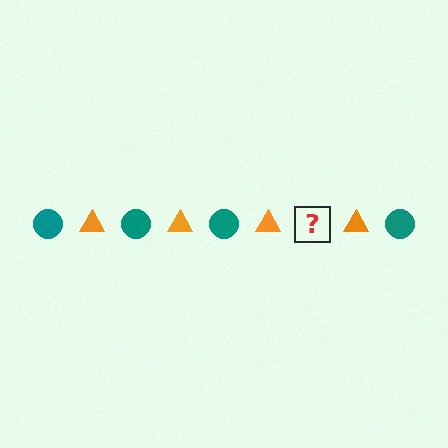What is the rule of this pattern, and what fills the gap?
The rule is that the pattern alternates between teal circle and orange triangle. The gap should be filled with a teal circle.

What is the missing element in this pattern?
The missing element is a teal circle.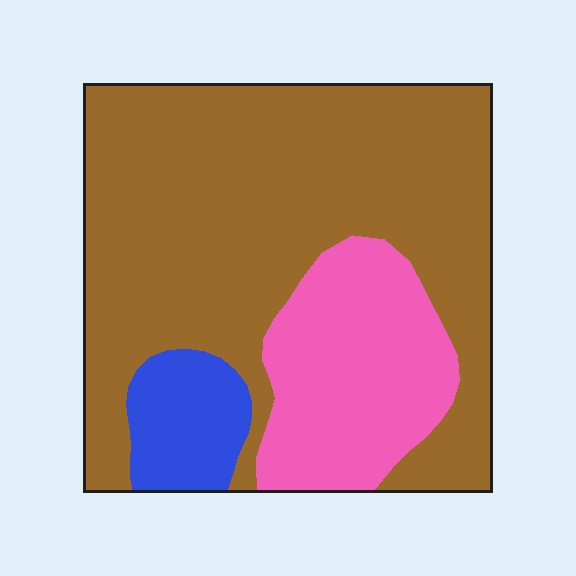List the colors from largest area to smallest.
From largest to smallest: brown, pink, blue.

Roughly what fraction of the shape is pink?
Pink takes up about one quarter (1/4) of the shape.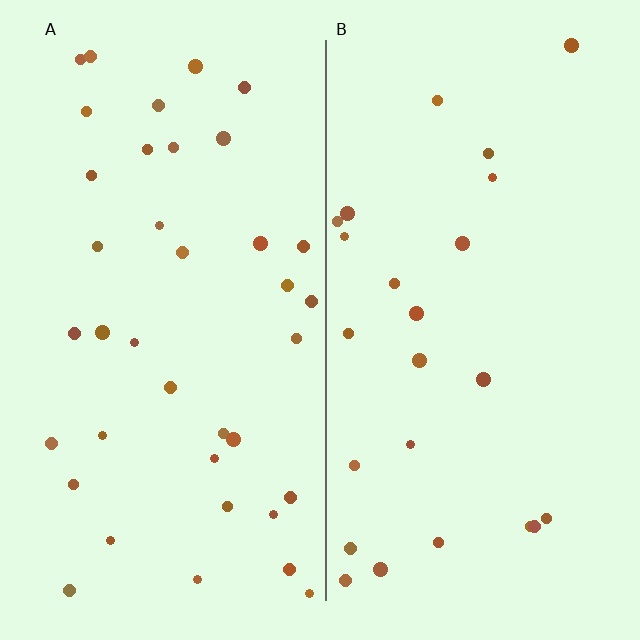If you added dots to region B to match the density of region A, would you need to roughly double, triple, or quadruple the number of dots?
Approximately double.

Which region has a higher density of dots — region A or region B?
A (the left).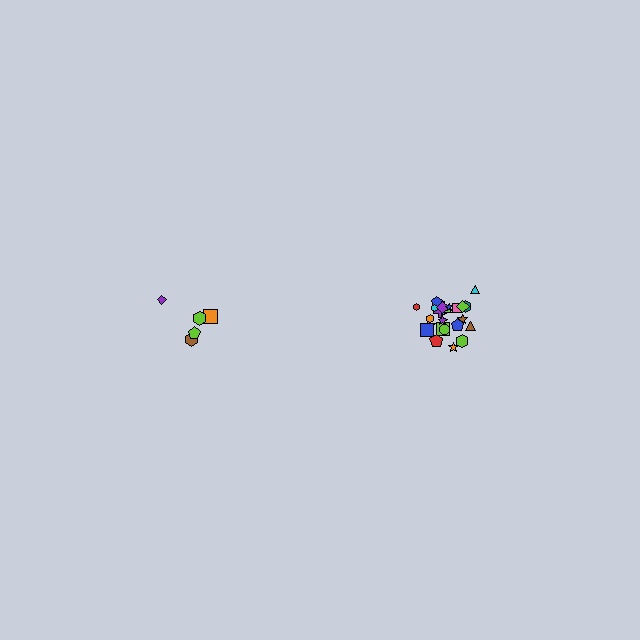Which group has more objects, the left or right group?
The right group.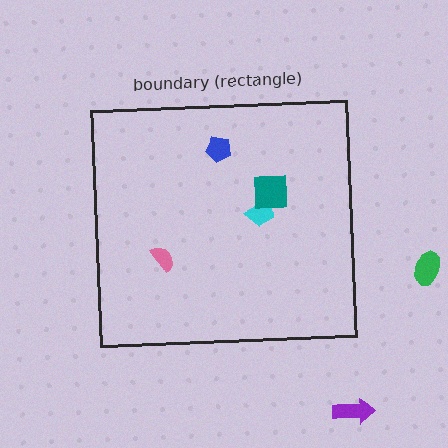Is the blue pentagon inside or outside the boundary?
Inside.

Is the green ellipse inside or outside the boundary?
Outside.